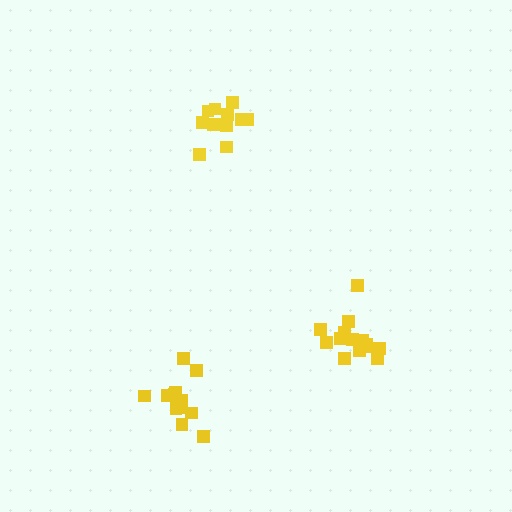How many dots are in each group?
Group 1: 12 dots, Group 2: 15 dots, Group 3: 15 dots (42 total).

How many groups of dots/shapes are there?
There are 3 groups.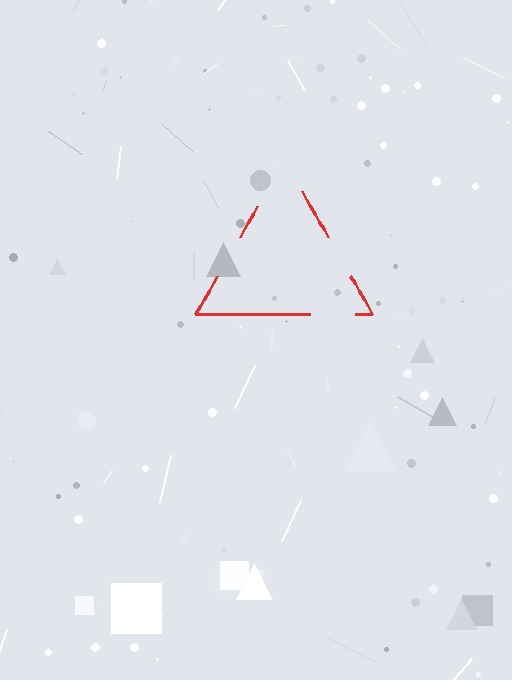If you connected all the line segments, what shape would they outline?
They would outline a triangle.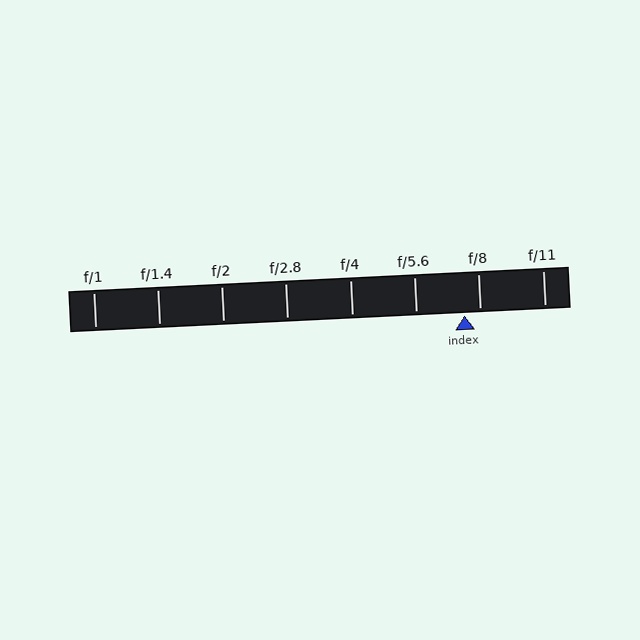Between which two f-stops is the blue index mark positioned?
The index mark is between f/5.6 and f/8.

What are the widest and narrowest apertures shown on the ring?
The widest aperture shown is f/1 and the narrowest is f/11.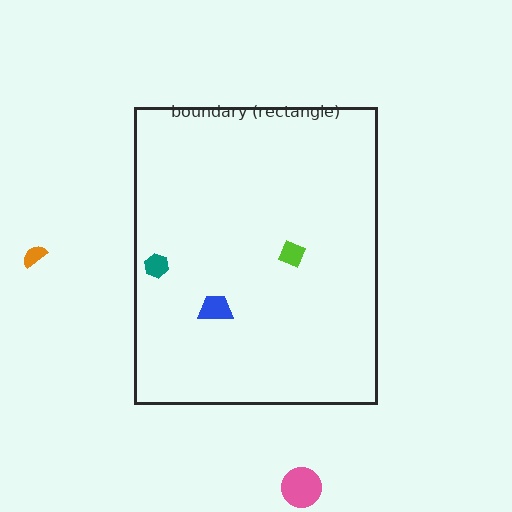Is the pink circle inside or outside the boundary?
Outside.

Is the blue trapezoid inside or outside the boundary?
Inside.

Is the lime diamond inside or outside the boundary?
Inside.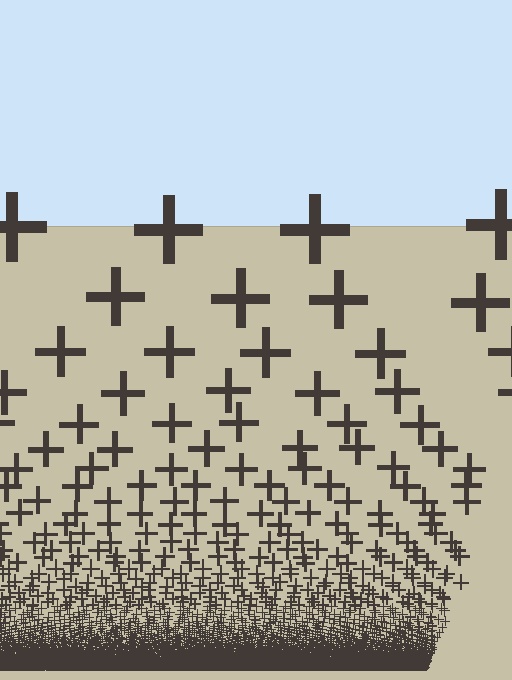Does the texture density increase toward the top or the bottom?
Density increases toward the bottom.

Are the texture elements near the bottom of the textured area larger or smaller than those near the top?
Smaller. The gradient is inverted — elements near the bottom are smaller and denser.